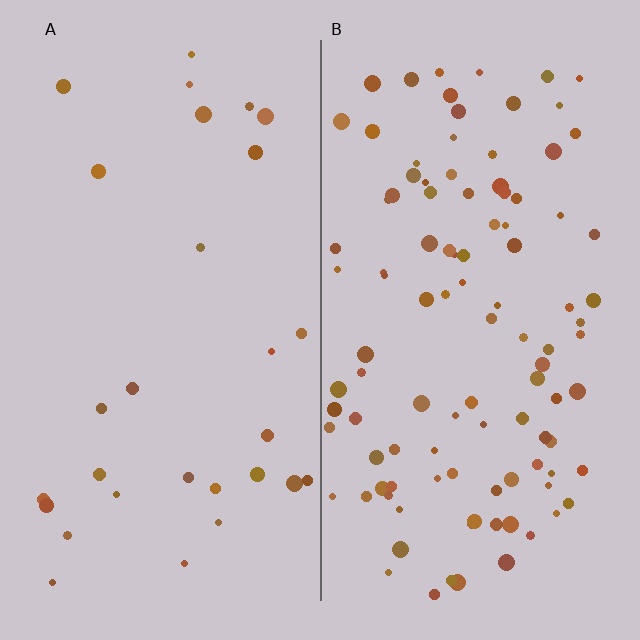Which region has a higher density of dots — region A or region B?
B (the right).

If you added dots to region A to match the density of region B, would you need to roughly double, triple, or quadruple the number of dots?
Approximately quadruple.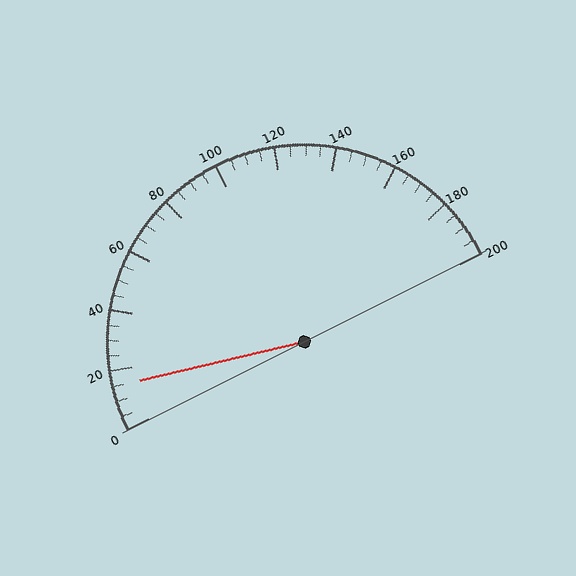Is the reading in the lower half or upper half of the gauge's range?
The reading is in the lower half of the range (0 to 200).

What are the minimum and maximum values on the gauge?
The gauge ranges from 0 to 200.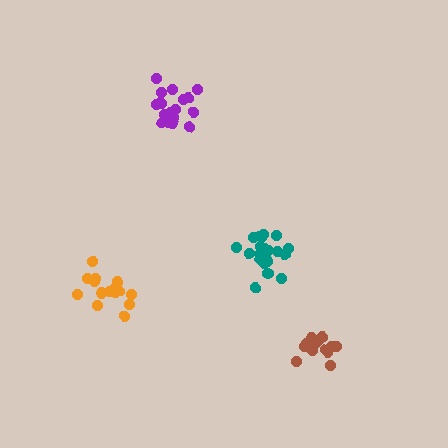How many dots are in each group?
Group 1: 20 dots, Group 2: 15 dots, Group 3: 21 dots, Group 4: 15 dots (71 total).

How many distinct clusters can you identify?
There are 4 distinct clusters.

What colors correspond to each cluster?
The clusters are colored: purple, orange, teal, brown.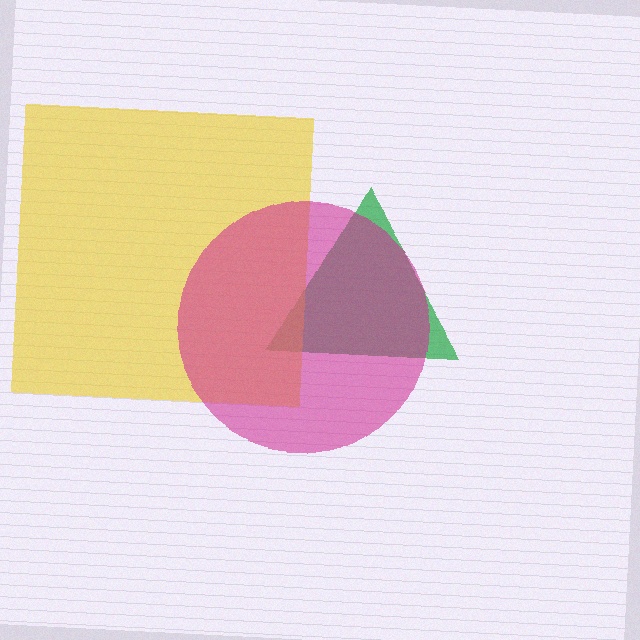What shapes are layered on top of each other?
The layered shapes are: a green triangle, a yellow square, a magenta circle.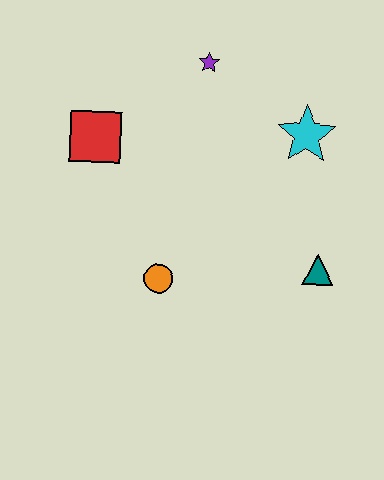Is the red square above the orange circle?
Yes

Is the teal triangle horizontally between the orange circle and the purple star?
No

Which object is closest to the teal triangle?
The cyan star is closest to the teal triangle.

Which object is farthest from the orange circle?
The purple star is farthest from the orange circle.